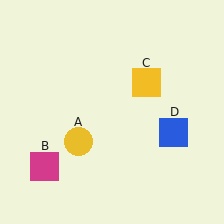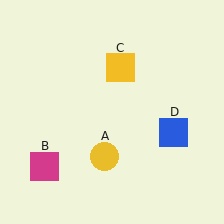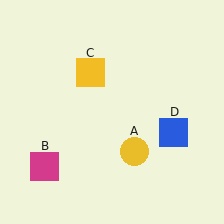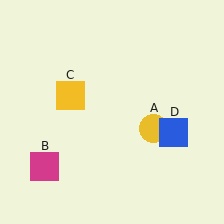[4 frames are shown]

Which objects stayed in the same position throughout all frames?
Magenta square (object B) and blue square (object D) remained stationary.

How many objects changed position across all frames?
2 objects changed position: yellow circle (object A), yellow square (object C).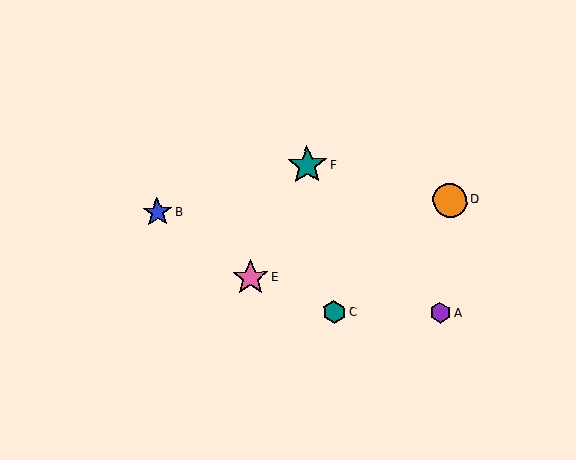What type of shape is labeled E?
Shape E is a pink star.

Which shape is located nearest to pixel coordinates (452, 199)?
The orange circle (labeled D) at (450, 200) is nearest to that location.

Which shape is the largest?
The teal star (labeled F) is the largest.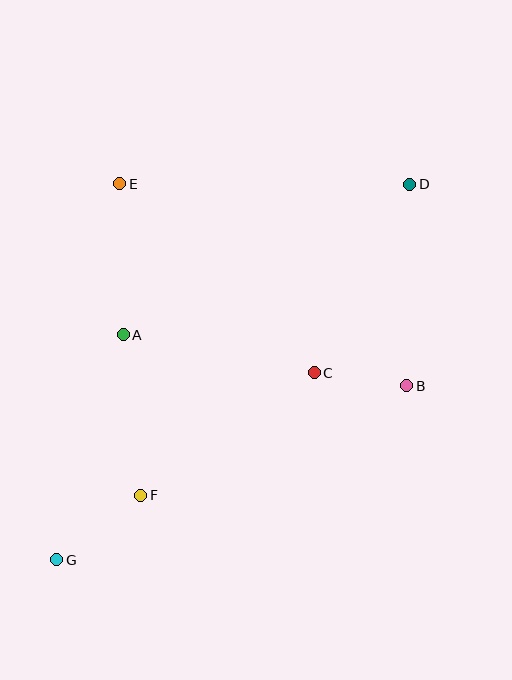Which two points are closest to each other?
Points B and C are closest to each other.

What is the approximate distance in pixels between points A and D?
The distance between A and D is approximately 324 pixels.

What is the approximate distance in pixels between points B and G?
The distance between B and G is approximately 391 pixels.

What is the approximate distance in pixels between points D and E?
The distance between D and E is approximately 290 pixels.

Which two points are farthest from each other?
Points D and G are farthest from each other.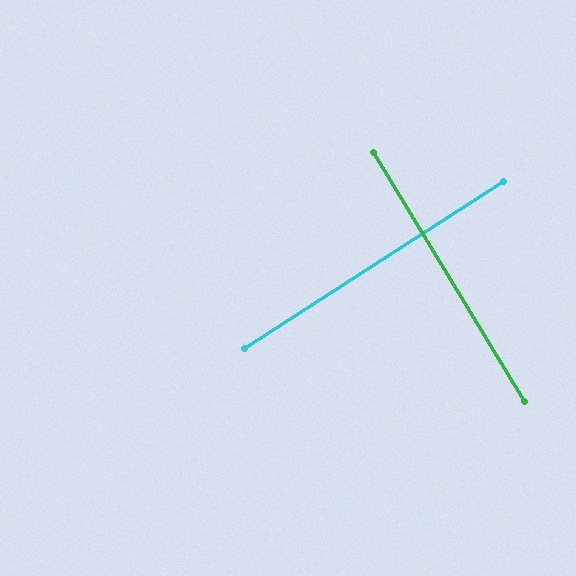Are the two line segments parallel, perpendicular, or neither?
Perpendicular — they meet at approximately 88°.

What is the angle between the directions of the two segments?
Approximately 88 degrees.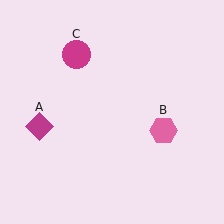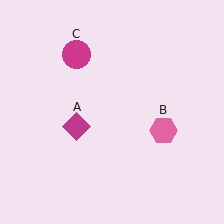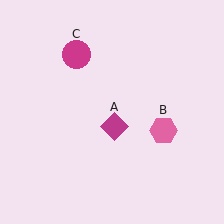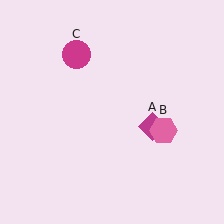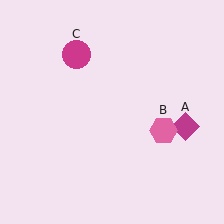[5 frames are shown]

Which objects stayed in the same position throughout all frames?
Pink hexagon (object B) and magenta circle (object C) remained stationary.